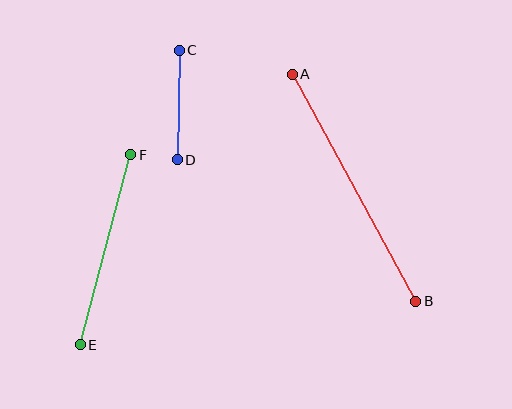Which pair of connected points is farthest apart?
Points A and B are farthest apart.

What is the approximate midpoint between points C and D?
The midpoint is at approximately (178, 105) pixels.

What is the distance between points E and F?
The distance is approximately 197 pixels.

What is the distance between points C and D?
The distance is approximately 109 pixels.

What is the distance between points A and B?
The distance is approximately 259 pixels.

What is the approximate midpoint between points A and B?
The midpoint is at approximately (354, 188) pixels.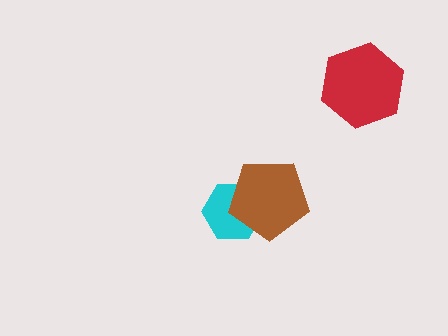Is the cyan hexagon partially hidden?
Yes, it is partially covered by another shape.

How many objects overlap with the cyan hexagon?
1 object overlaps with the cyan hexagon.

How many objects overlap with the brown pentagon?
1 object overlaps with the brown pentagon.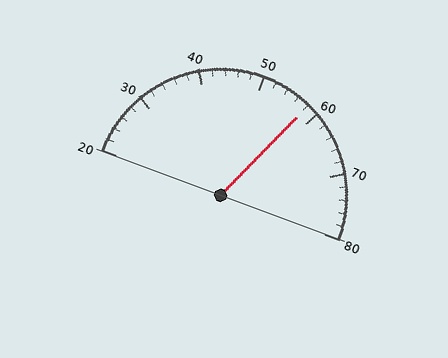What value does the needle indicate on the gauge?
The needle indicates approximately 58.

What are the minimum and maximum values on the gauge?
The gauge ranges from 20 to 80.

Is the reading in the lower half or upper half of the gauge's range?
The reading is in the upper half of the range (20 to 80).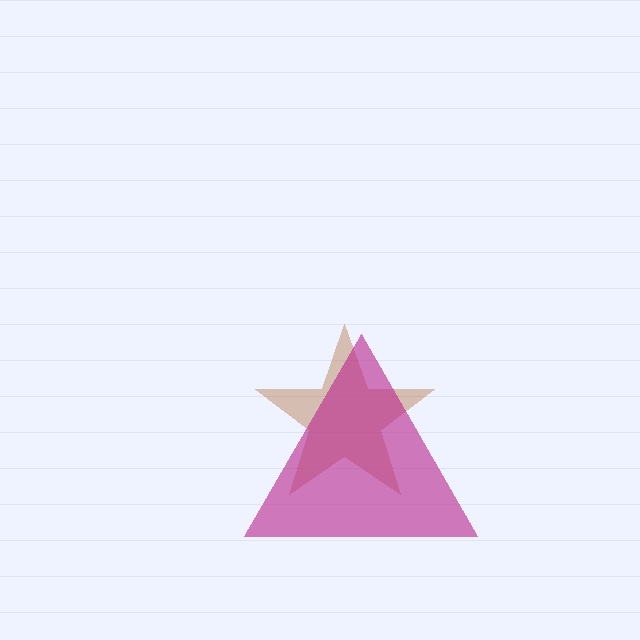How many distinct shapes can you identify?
There are 2 distinct shapes: a brown star, a magenta triangle.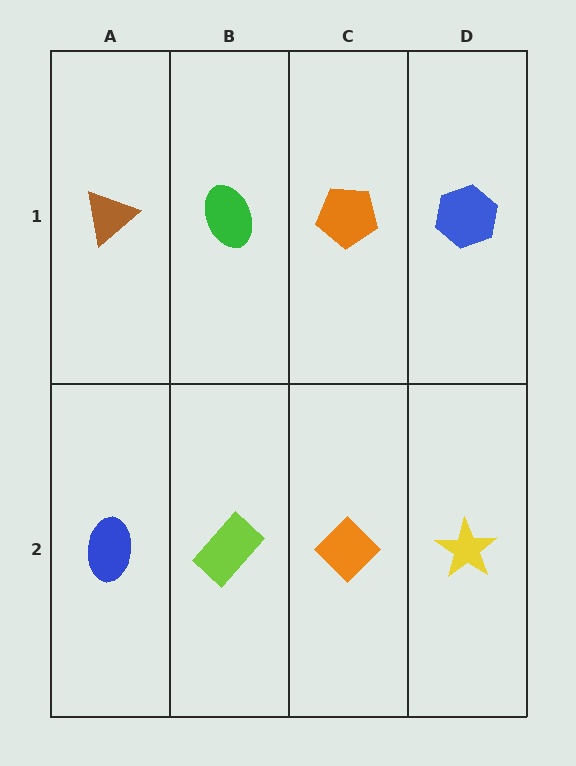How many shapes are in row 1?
4 shapes.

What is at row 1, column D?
A blue hexagon.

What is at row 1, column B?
A green ellipse.